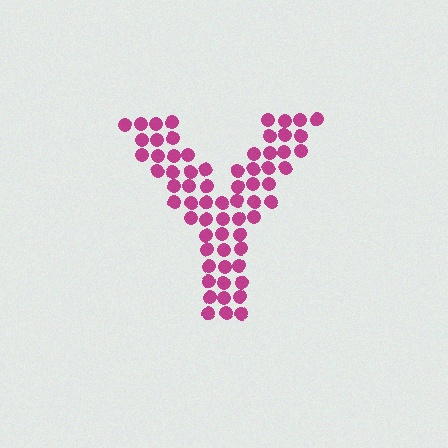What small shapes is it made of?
It is made of small circles.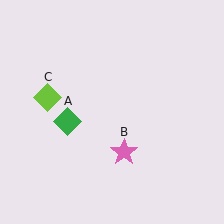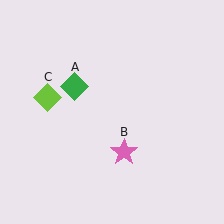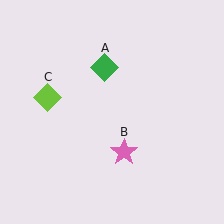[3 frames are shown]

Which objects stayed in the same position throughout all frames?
Pink star (object B) and lime diamond (object C) remained stationary.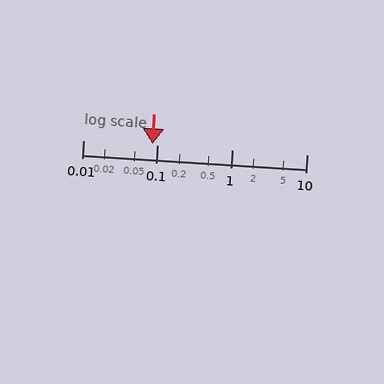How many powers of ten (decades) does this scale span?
The scale spans 3 decades, from 0.01 to 10.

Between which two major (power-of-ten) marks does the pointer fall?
The pointer is between 0.01 and 0.1.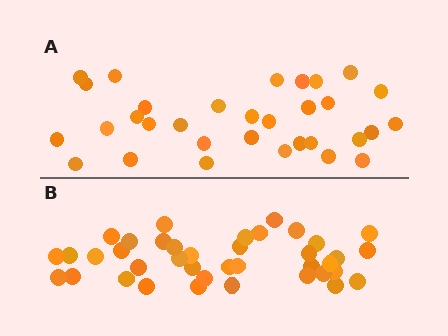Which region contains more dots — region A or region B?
Region B (the bottom region) has more dots.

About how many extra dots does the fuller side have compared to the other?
Region B has roughly 8 or so more dots than region A.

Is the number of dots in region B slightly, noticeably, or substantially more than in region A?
Region B has only slightly more — the two regions are fairly close. The ratio is roughly 1.2 to 1.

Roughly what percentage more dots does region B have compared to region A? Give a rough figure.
About 20% more.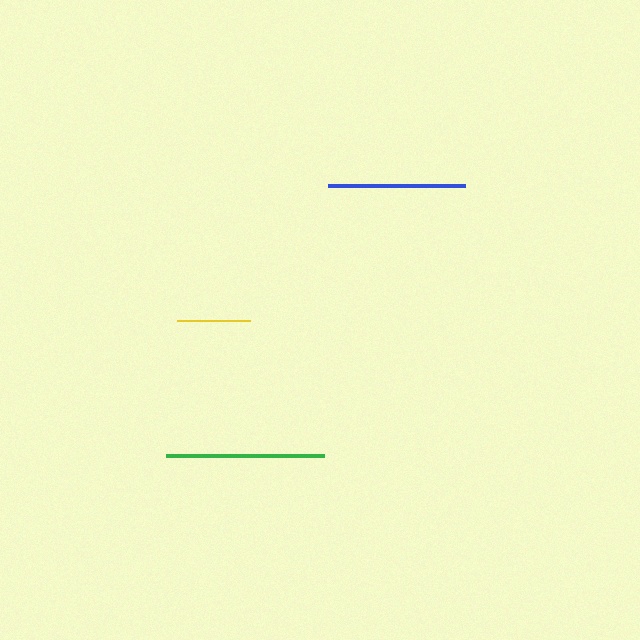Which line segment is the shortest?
The yellow line is the shortest at approximately 73 pixels.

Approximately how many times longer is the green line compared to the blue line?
The green line is approximately 1.2 times the length of the blue line.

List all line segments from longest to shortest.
From longest to shortest: green, blue, yellow.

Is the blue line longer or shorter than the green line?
The green line is longer than the blue line.